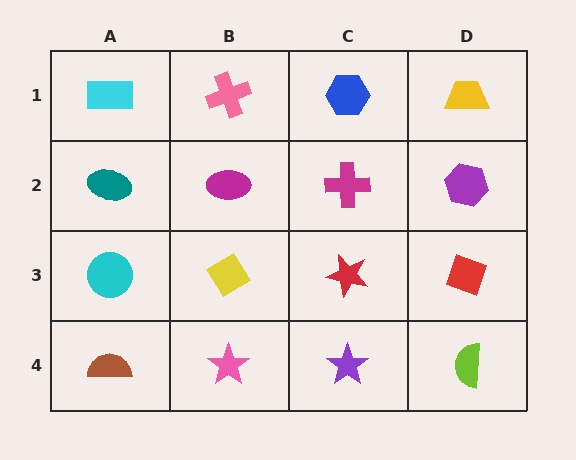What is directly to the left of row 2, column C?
A magenta ellipse.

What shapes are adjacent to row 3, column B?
A magenta ellipse (row 2, column B), a pink star (row 4, column B), a cyan circle (row 3, column A), a red star (row 3, column C).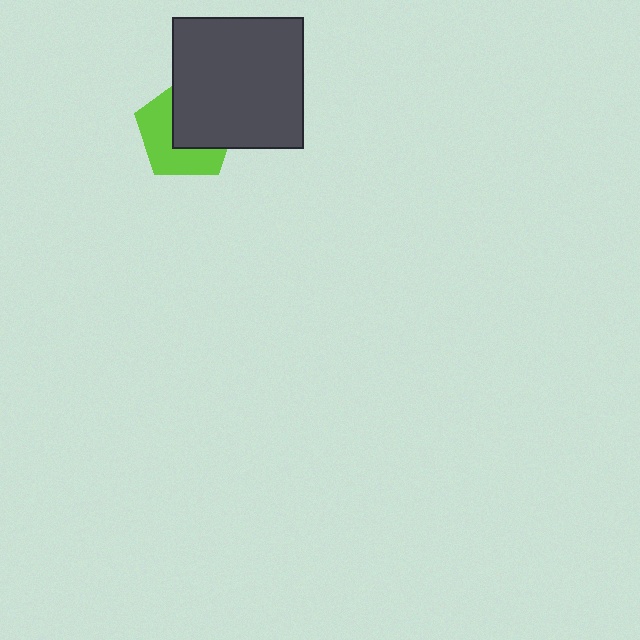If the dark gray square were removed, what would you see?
You would see the complete lime pentagon.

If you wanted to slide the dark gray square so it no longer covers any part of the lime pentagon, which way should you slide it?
Slide it toward the upper-right — that is the most direct way to separate the two shapes.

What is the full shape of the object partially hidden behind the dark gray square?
The partially hidden object is a lime pentagon.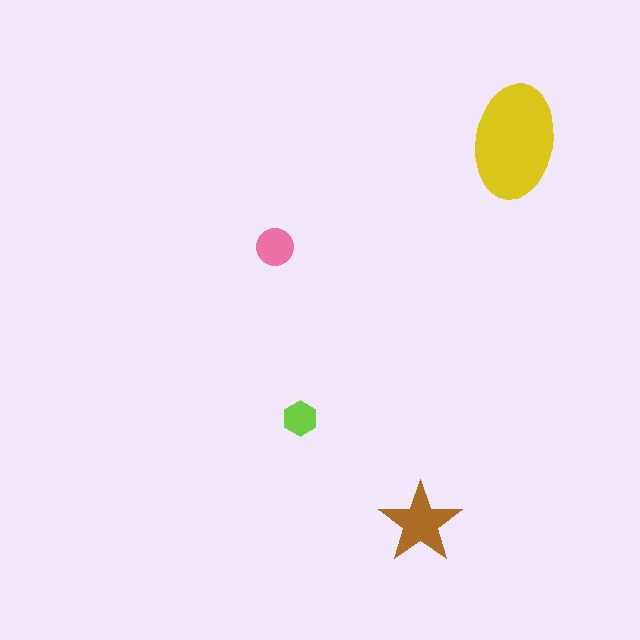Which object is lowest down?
The brown star is bottommost.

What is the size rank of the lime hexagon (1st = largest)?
4th.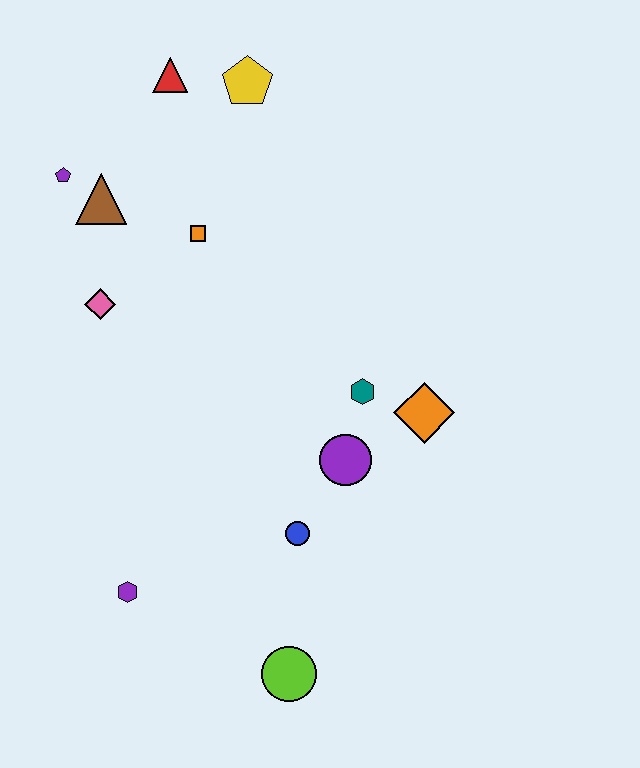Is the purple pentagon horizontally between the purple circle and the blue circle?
No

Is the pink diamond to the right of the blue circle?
No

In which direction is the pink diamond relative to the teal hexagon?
The pink diamond is to the left of the teal hexagon.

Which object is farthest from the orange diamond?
The purple pentagon is farthest from the orange diamond.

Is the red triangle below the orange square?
No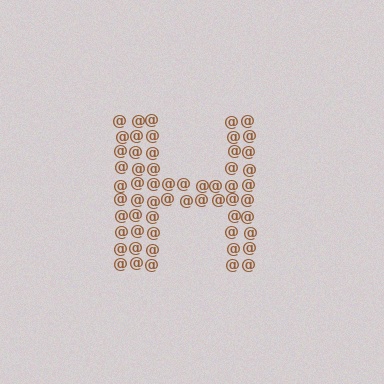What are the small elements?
The small elements are at signs.